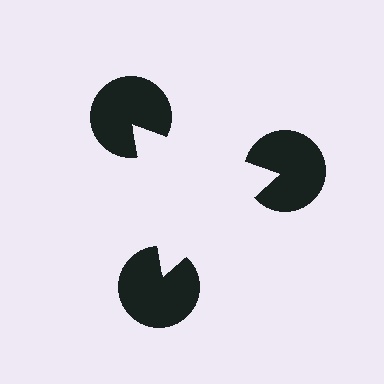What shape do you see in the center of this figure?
An illusory triangle — its edges are inferred from the aligned wedge cuts in the pac-man discs, not physically drawn.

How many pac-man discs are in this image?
There are 3 — one at each vertex of the illusory triangle.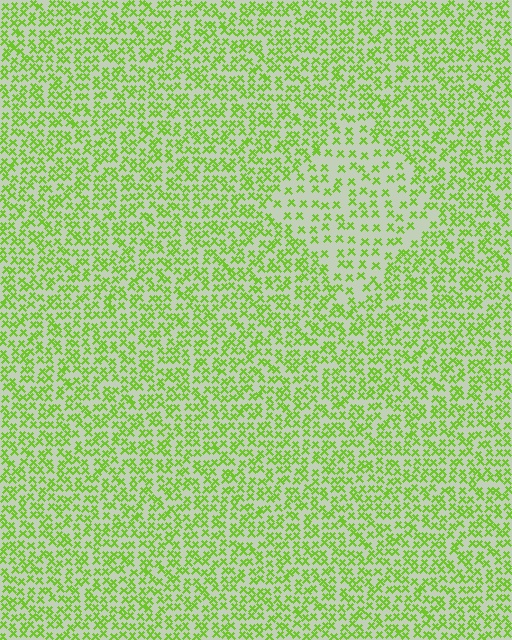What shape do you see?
I see a diamond.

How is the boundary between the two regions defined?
The boundary is defined by a change in element density (approximately 1.8x ratio). All elements are the same color, size, and shape.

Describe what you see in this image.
The image contains small lime elements arranged at two different densities. A diamond-shaped region is visible where the elements are less densely packed than the surrounding area.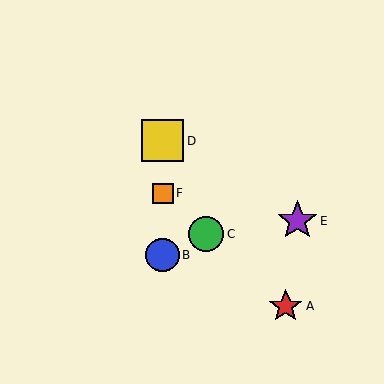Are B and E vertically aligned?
No, B is at x≈163 and E is at x≈297.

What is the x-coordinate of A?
Object A is at x≈286.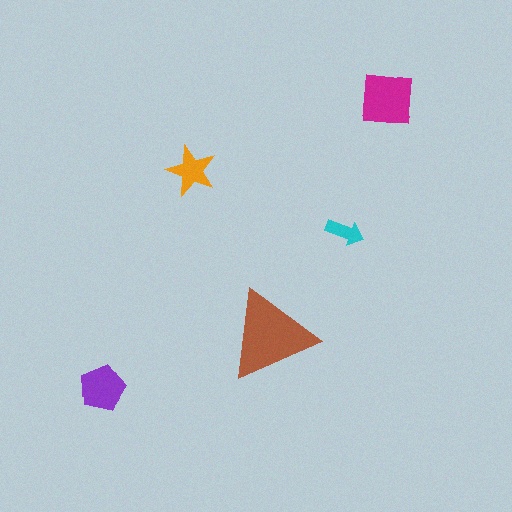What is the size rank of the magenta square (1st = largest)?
2nd.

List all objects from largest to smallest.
The brown triangle, the magenta square, the purple pentagon, the orange star, the cyan arrow.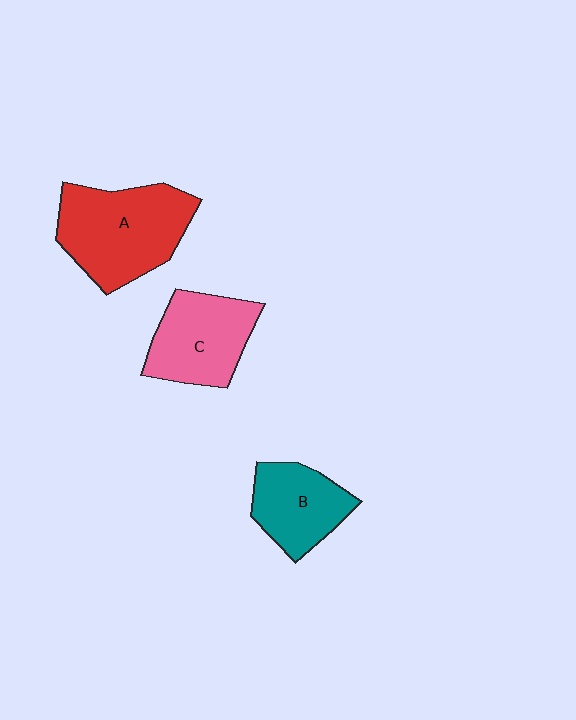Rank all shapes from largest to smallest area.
From largest to smallest: A (red), C (pink), B (teal).